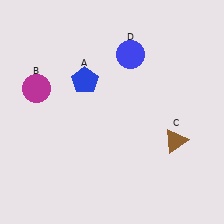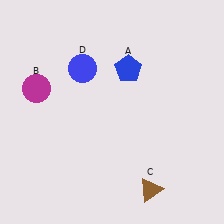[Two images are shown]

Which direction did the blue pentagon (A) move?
The blue pentagon (A) moved right.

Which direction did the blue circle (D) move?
The blue circle (D) moved left.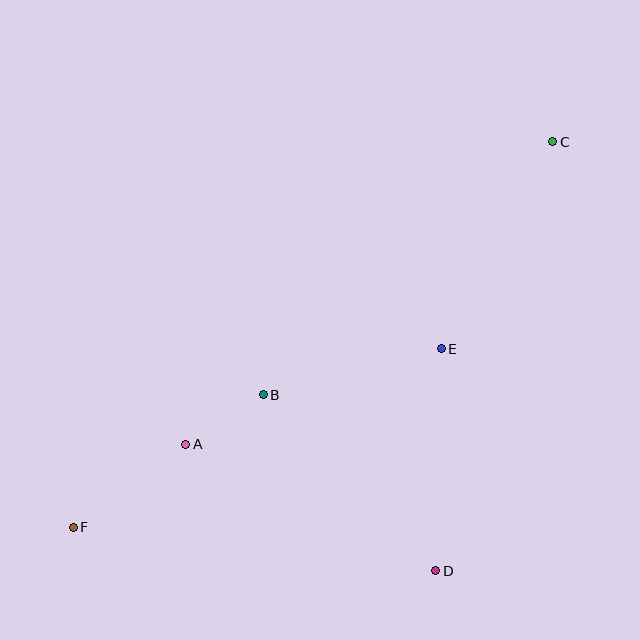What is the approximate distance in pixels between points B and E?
The distance between B and E is approximately 184 pixels.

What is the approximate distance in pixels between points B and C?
The distance between B and C is approximately 385 pixels.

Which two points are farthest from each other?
Points C and F are farthest from each other.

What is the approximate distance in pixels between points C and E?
The distance between C and E is approximately 235 pixels.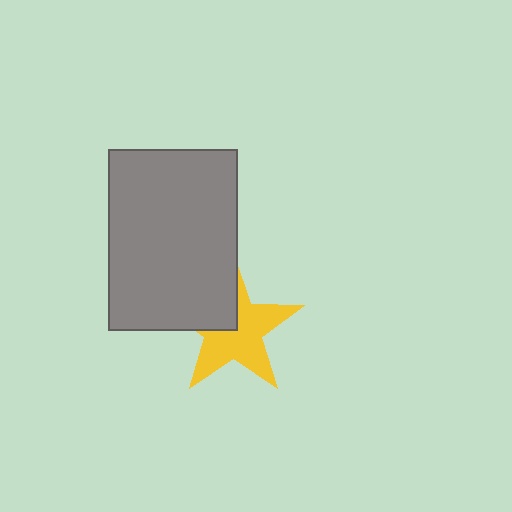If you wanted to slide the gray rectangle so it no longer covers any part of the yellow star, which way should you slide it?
Slide it toward the upper-left — that is the most direct way to separate the two shapes.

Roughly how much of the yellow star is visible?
Most of it is visible (roughly 66%).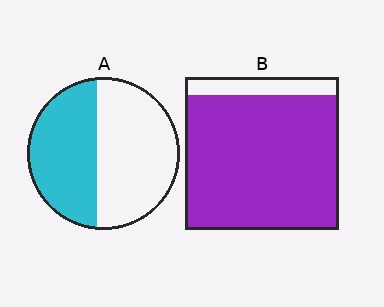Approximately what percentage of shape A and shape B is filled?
A is approximately 45% and B is approximately 90%.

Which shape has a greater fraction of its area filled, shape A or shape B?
Shape B.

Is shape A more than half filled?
No.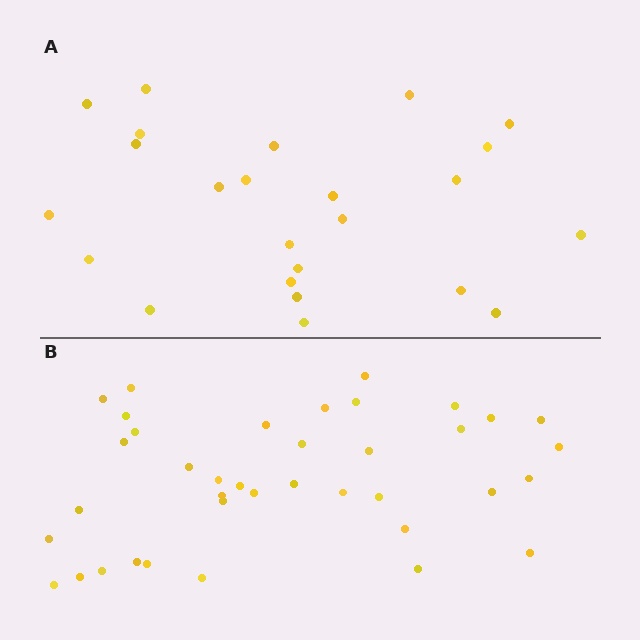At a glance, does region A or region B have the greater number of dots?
Region B (the bottom region) has more dots.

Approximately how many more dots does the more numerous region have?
Region B has approximately 15 more dots than region A.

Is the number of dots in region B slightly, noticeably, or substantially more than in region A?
Region B has substantially more. The ratio is roughly 1.6 to 1.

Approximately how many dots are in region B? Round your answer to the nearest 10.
About 40 dots. (The exact count is 38, which rounds to 40.)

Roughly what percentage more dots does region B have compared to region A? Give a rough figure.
About 60% more.